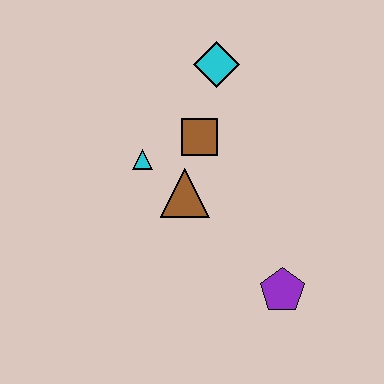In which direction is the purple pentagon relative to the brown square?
The purple pentagon is below the brown square.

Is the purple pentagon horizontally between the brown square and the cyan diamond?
No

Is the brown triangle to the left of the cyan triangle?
No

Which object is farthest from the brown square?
The purple pentagon is farthest from the brown square.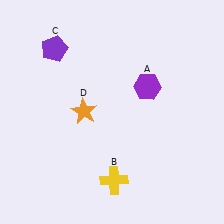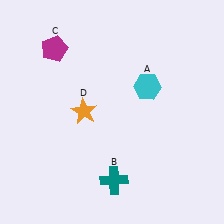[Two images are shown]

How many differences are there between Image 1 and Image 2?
There are 3 differences between the two images.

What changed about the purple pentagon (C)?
In Image 1, C is purple. In Image 2, it changed to magenta.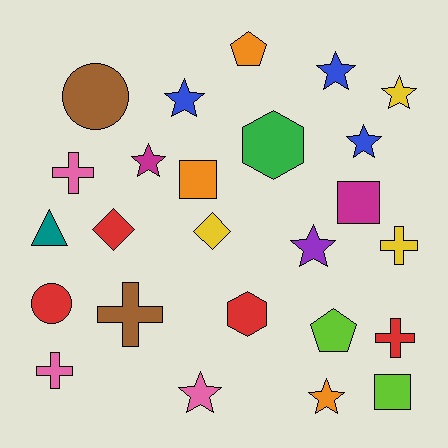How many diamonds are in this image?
There are 2 diamonds.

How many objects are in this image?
There are 25 objects.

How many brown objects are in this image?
There are 2 brown objects.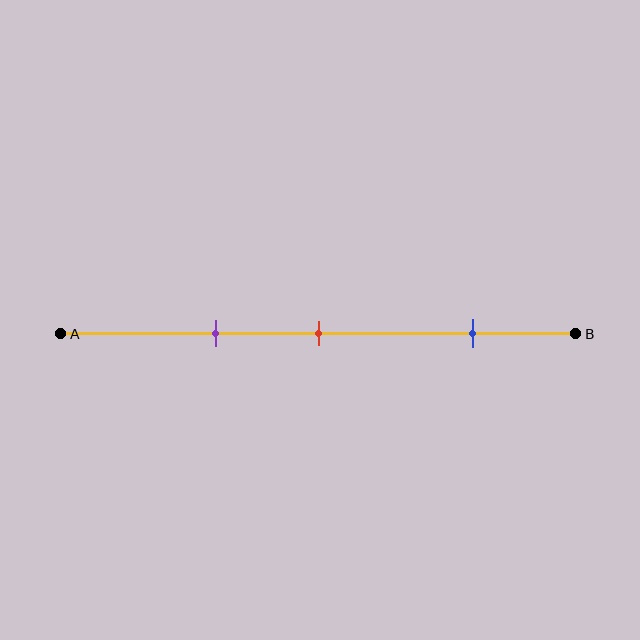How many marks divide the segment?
There are 3 marks dividing the segment.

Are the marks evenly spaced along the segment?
No, the marks are not evenly spaced.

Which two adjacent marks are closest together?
The purple and red marks are the closest adjacent pair.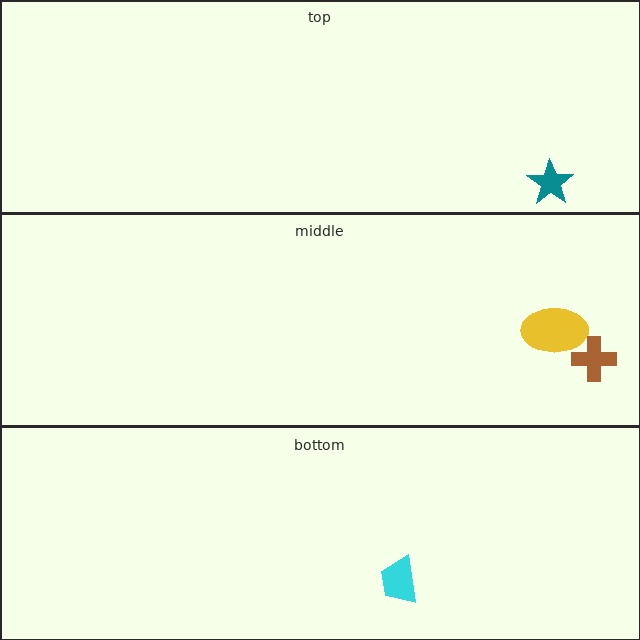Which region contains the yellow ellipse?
The middle region.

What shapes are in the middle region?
The yellow ellipse, the brown cross.